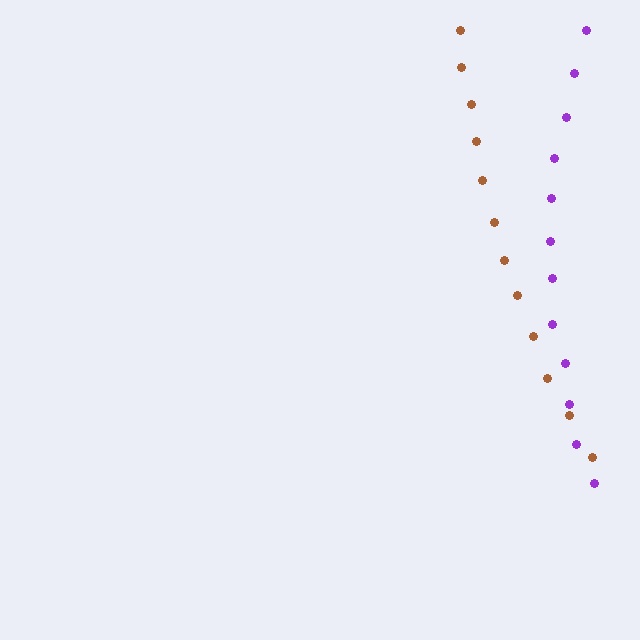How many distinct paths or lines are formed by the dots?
There are 2 distinct paths.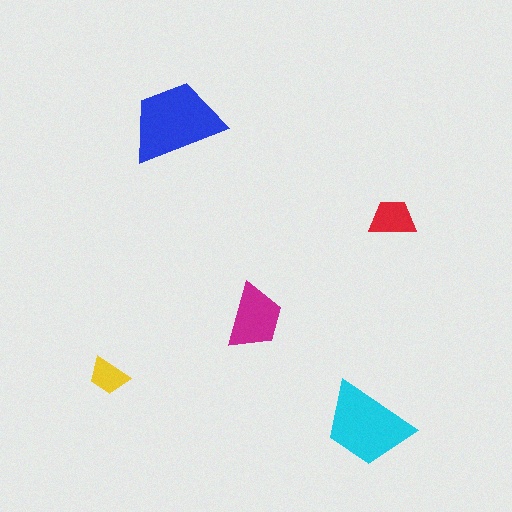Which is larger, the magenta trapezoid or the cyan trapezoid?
The cyan one.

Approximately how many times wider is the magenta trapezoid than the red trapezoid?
About 1.5 times wider.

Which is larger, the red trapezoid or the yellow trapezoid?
The red one.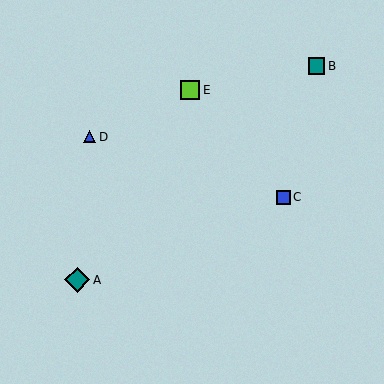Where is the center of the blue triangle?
The center of the blue triangle is at (89, 137).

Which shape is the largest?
The teal diamond (labeled A) is the largest.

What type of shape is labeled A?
Shape A is a teal diamond.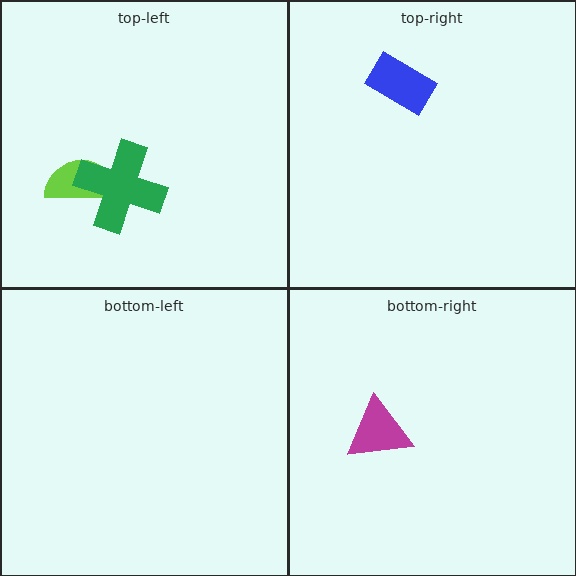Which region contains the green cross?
The top-left region.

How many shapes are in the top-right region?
1.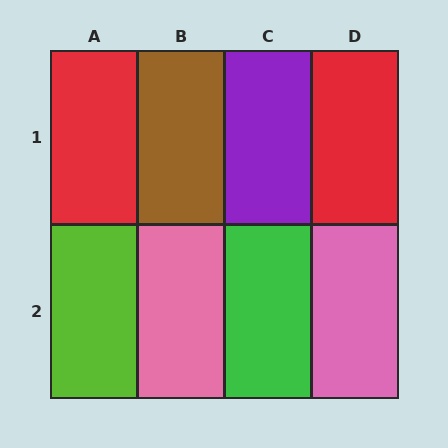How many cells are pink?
2 cells are pink.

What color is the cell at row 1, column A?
Red.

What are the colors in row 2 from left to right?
Lime, pink, green, pink.